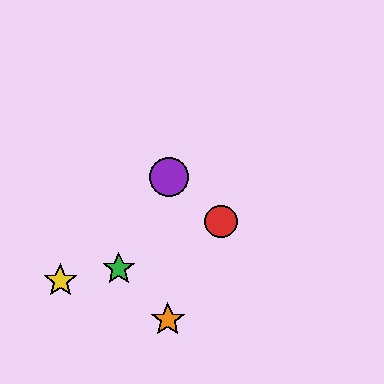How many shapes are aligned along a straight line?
3 shapes (the blue square, the green star, the purple circle) are aligned along a straight line.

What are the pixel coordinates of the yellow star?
The yellow star is at (60, 281).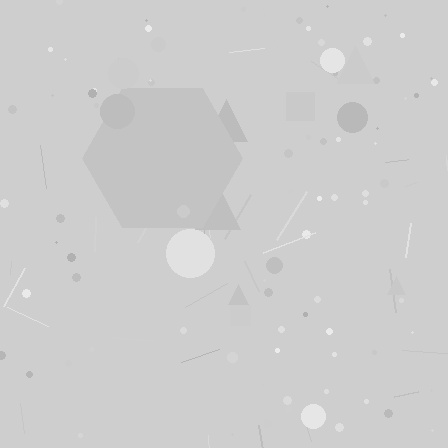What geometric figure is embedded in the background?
A hexagon is embedded in the background.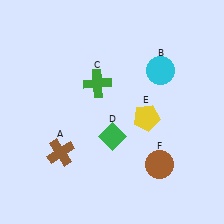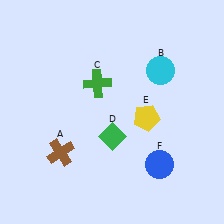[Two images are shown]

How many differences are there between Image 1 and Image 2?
There is 1 difference between the two images.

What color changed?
The circle (F) changed from brown in Image 1 to blue in Image 2.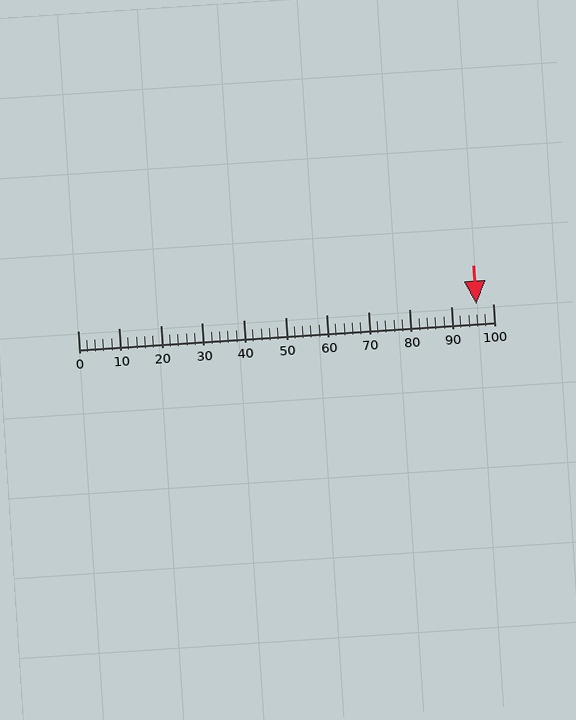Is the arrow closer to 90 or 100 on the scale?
The arrow is closer to 100.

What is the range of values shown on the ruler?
The ruler shows values from 0 to 100.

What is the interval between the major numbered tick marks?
The major tick marks are spaced 10 units apart.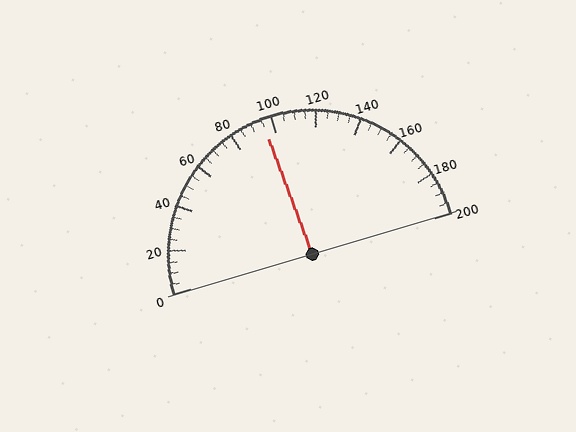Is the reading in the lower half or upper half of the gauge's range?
The reading is in the lower half of the range (0 to 200).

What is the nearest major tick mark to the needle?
The nearest major tick mark is 100.